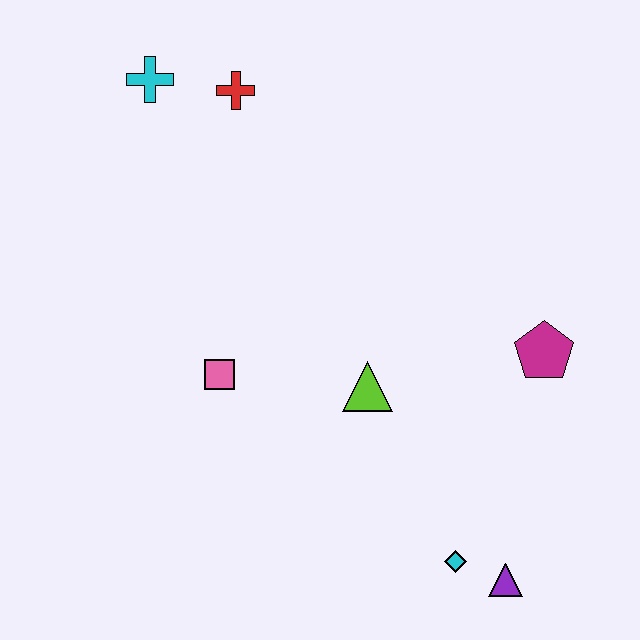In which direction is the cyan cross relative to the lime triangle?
The cyan cross is above the lime triangle.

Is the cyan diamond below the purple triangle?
No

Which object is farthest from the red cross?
The purple triangle is farthest from the red cross.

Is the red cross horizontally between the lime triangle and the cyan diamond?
No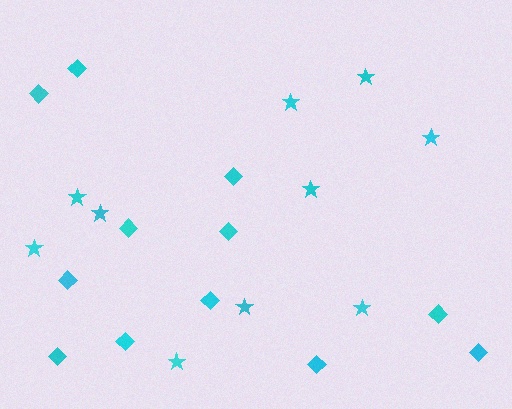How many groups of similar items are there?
There are 2 groups: one group of diamonds (12) and one group of stars (10).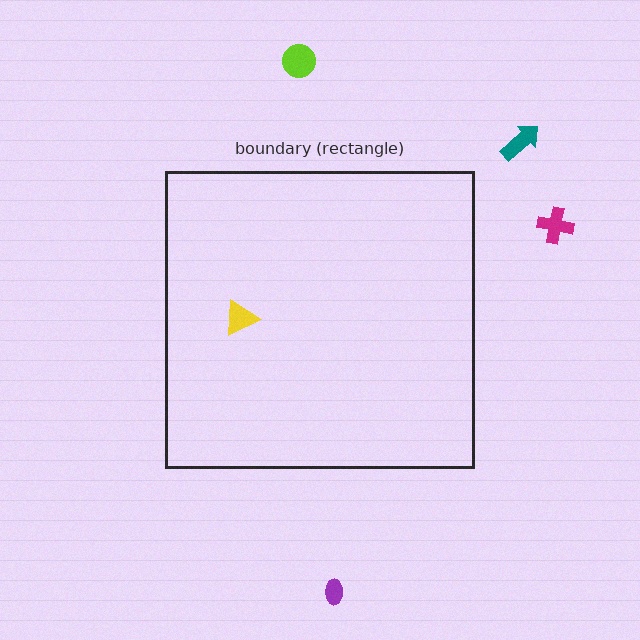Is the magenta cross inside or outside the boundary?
Outside.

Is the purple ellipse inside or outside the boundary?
Outside.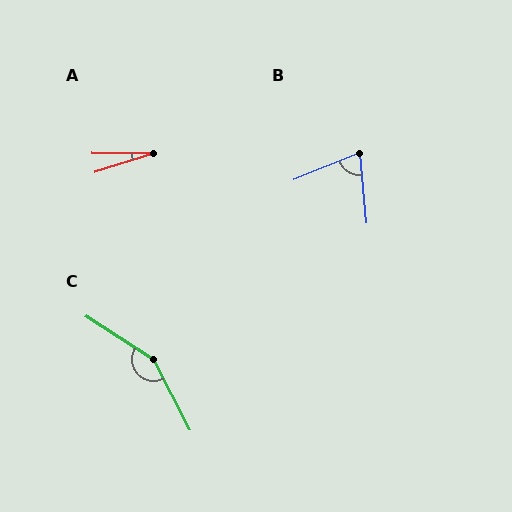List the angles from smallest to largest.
A (19°), B (73°), C (150°).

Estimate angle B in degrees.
Approximately 73 degrees.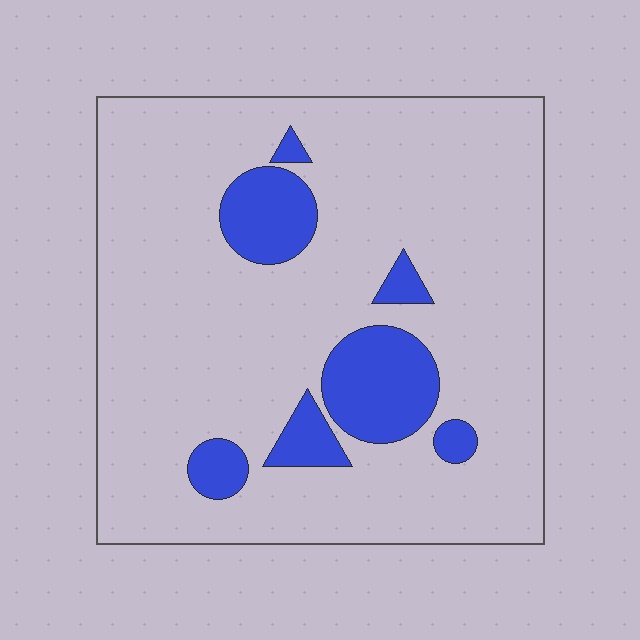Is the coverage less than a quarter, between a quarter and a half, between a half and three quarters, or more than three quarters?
Less than a quarter.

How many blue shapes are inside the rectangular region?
7.